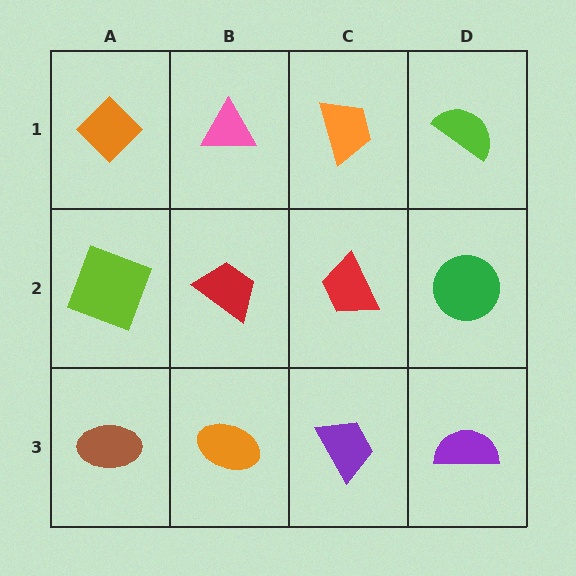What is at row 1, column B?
A pink triangle.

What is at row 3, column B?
An orange ellipse.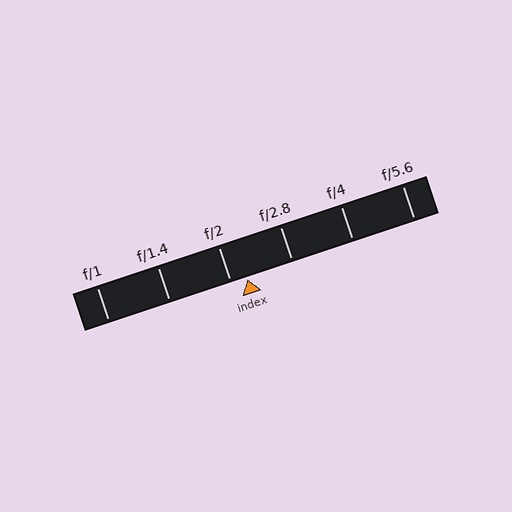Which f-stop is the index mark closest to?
The index mark is closest to f/2.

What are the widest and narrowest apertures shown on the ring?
The widest aperture shown is f/1 and the narrowest is f/5.6.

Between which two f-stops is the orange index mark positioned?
The index mark is between f/2 and f/2.8.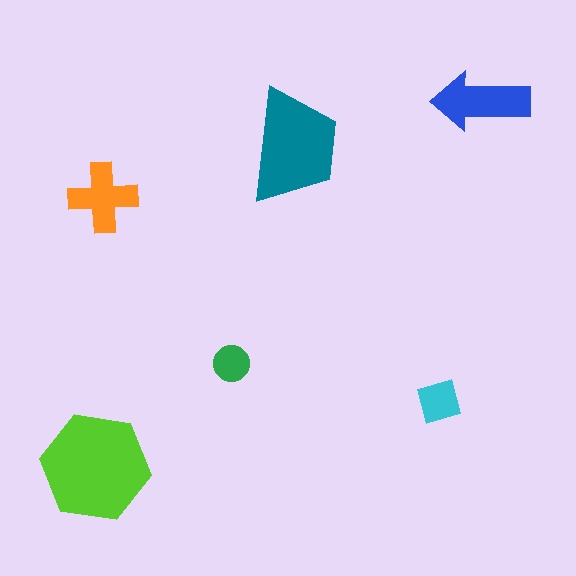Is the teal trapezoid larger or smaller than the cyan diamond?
Larger.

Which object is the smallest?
The green circle.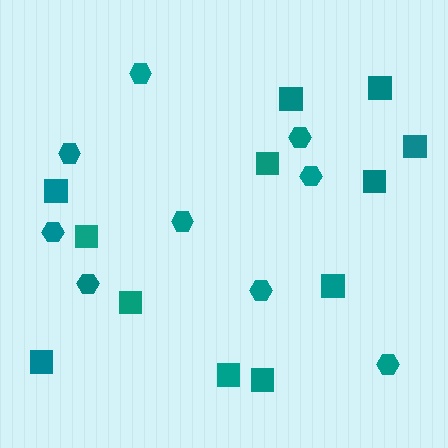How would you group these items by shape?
There are 2 groups: one group of squares (12) and one group of hexagons (9).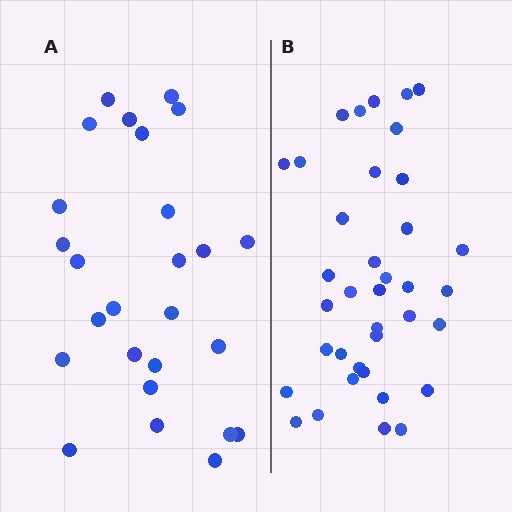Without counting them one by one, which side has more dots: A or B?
Region B (the right region) has more dots.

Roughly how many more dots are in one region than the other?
Region B has roughly 12 or so more dots than region A.